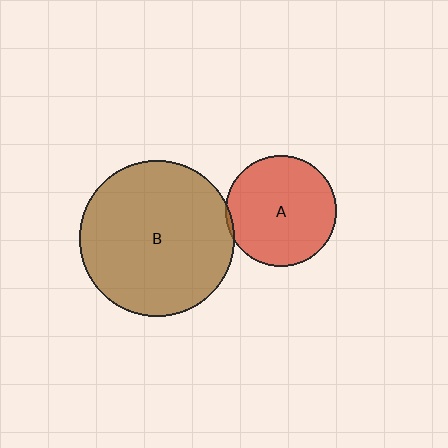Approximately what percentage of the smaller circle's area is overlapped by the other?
Approximately 5%.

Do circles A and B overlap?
Yes.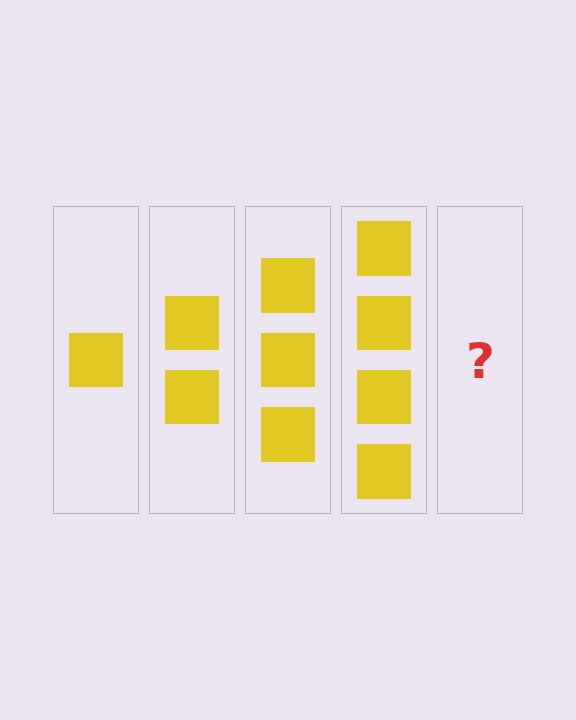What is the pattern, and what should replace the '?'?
The pattern is that each step adds one more square. The '?' should be 5 squares.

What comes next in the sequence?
The next element should be 5 squares.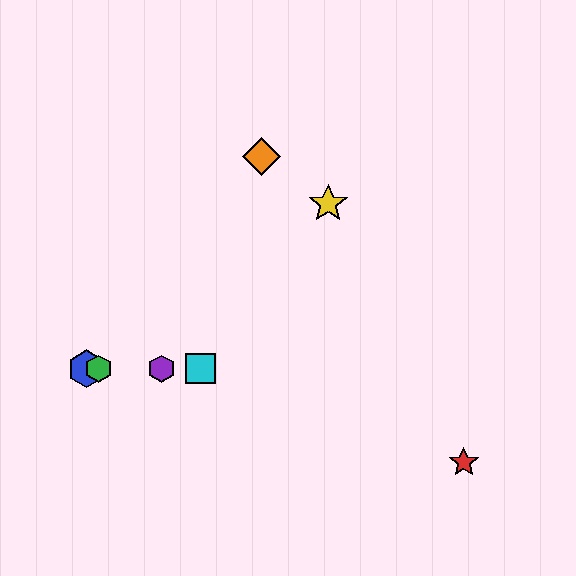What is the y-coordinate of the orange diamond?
The orange diamond is at y≈156.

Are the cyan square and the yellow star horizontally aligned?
No, the cyan square is at y≈369 and the yellow star is at y≈204.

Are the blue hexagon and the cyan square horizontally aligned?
Yes, both are at y≈369.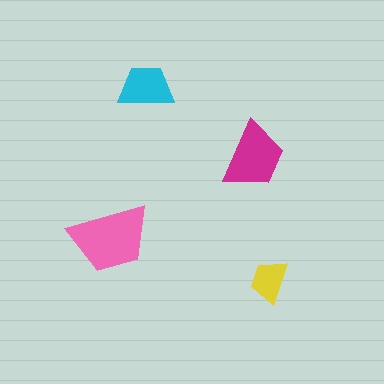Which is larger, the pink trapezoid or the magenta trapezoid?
The pink one.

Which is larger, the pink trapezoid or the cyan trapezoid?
The pink one.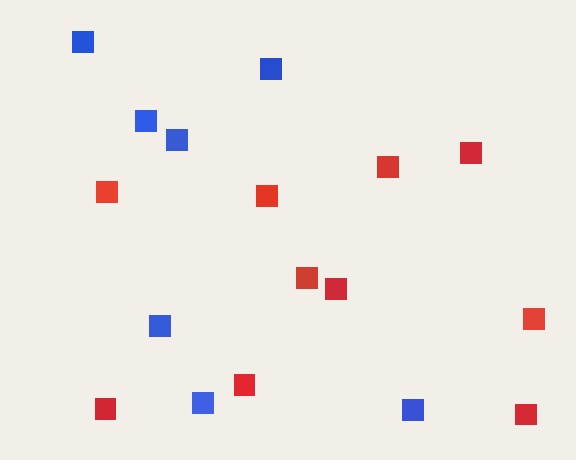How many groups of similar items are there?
There are 2 groups: one group of red squares (10) and one group of blue squares (7).